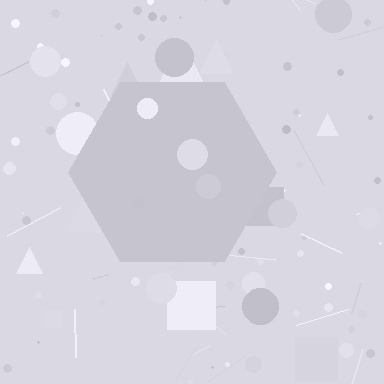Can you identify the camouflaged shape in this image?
The camouflaged shape is a hexagon.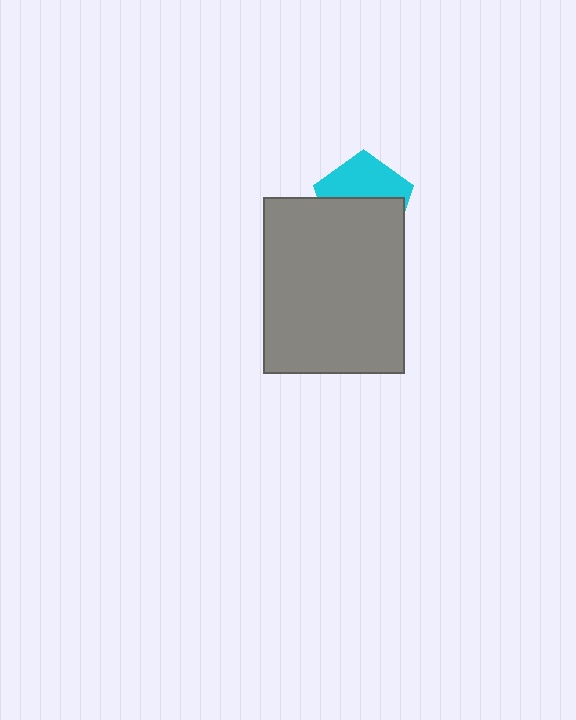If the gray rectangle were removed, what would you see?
You would see the complete cyan pentagon.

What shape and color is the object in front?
The object in front is a gray rectangle.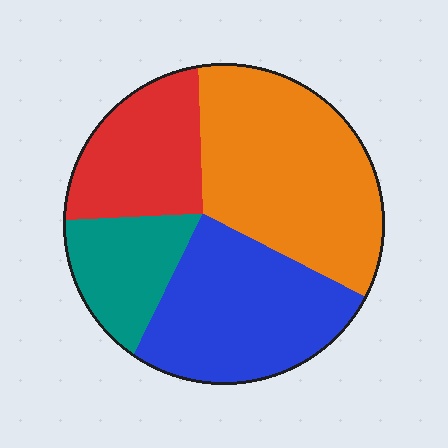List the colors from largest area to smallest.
From largest to smallest: orange, blue, red, teal.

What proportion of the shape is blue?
Blue takes up about one third (1/3) of the shape.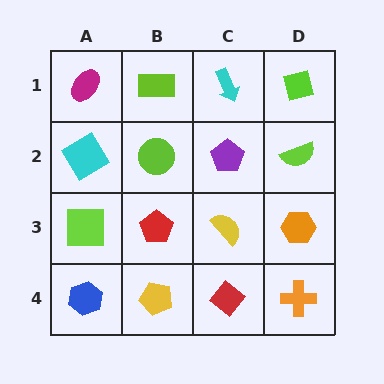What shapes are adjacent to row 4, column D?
An orange hexagon (row 3, column D), a red diamond (row 4, column C).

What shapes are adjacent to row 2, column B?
A lime rectangle (row 1, column B), a red pentagon (row 3, column B), a cyan diamond (row 2, column A), a purple pentagon (row 2, column C).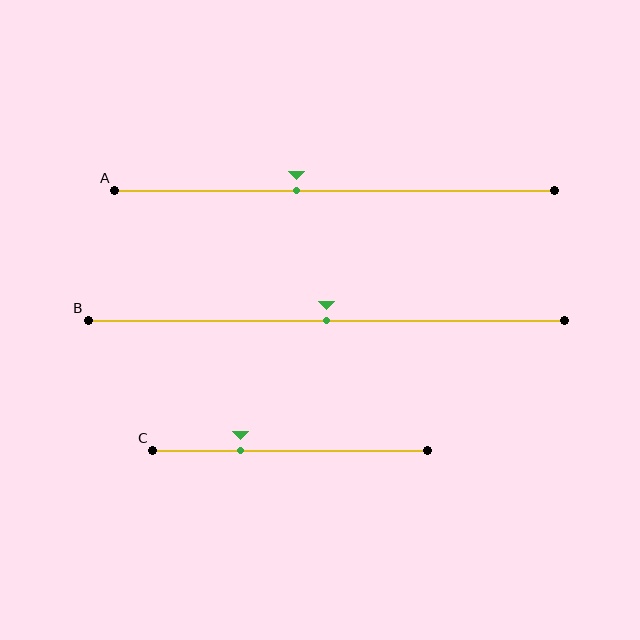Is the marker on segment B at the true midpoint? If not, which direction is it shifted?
Yes, the marker on segment B is at the true midpoint.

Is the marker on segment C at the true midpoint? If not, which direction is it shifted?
No, the marker on segment C is shifted to the left by about 18% of the segment length.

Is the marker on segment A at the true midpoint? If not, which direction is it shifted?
No, the marker on segment A is shifted to the left by about 9% of the segment length.